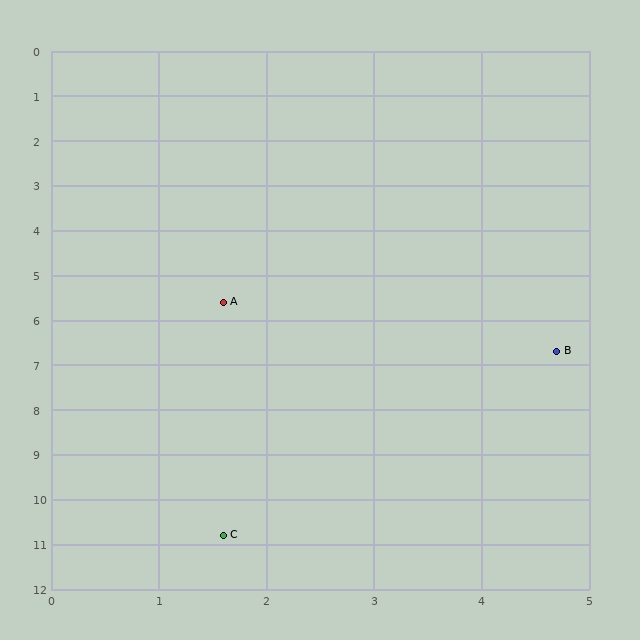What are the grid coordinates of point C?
Point C is at approximately (1.6, 10.8).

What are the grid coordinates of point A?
Point A is at approximately (1.6, 5.6).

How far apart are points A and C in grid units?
Points A and C are about 5.2 grid units apart.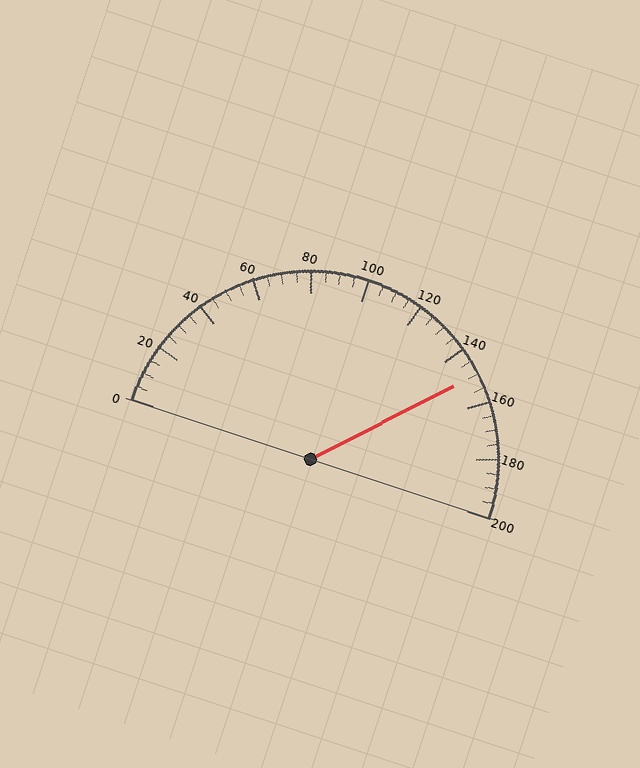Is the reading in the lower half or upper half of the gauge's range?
The reading is in the upper half of the range (0 to 200).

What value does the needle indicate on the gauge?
The needle indicates approximately 150.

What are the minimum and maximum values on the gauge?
The gauge ranges from 0 to 200.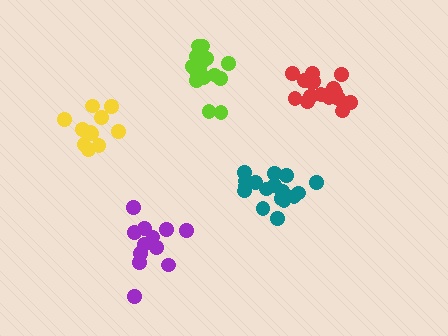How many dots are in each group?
Group 1: 17 dots, Group 2: 11 dots, Group 3: 12 dots, Group 4: 16 dots, Group 5: 17 dots (73 total).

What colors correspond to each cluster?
The clusters are colored: red, yellow, purple, lime, teal.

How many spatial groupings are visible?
There are 5 spatial groupings.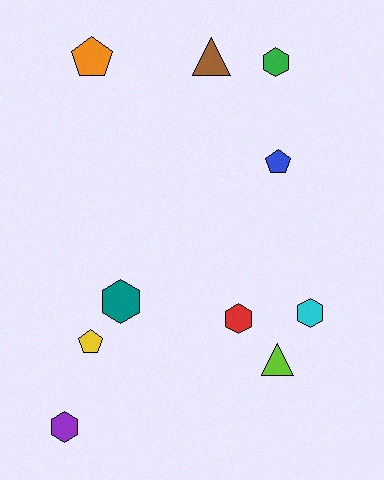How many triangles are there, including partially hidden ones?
There are 2 triangles.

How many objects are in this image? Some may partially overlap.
There are 10 objects.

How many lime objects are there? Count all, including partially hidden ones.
There is 1 lime object.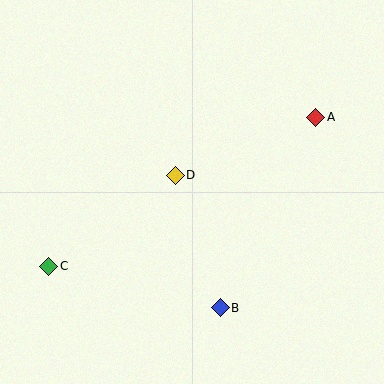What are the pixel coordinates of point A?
Point A is at (316, 117).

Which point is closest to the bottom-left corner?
Point C is closest to the bottom-left corner.